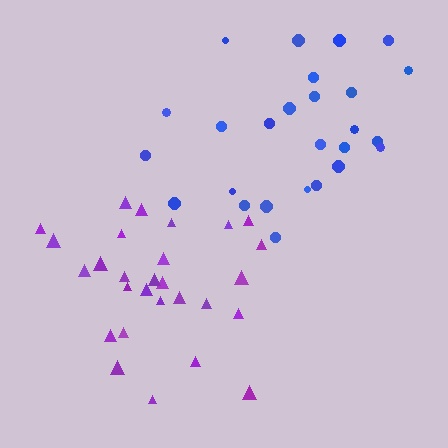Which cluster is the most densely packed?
Purple.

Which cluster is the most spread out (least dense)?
Blue.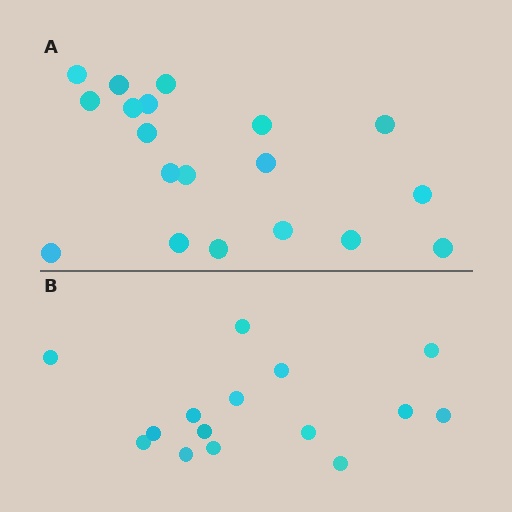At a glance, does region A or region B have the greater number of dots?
Region A (the top region) has more dots.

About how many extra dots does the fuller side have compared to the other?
Region A has about 4 more dots than region B.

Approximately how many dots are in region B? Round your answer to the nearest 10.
About 20 dots. (The exact count is 15, which rounds to 20.)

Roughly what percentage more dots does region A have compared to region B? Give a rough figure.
About 25% more.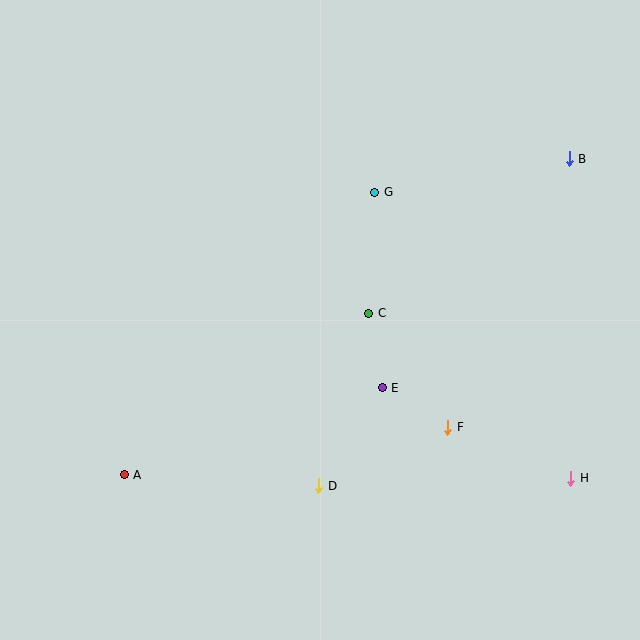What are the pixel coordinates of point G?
Point G is at (375, 192).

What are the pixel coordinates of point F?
Point F is at (448, 427).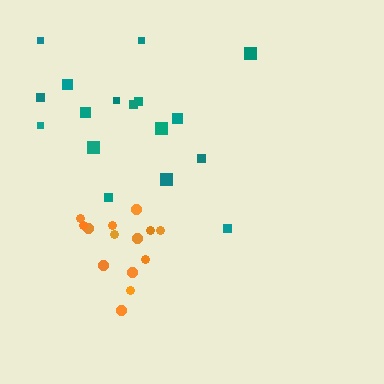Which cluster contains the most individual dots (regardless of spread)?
Teal (17).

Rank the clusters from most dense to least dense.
orange, teal.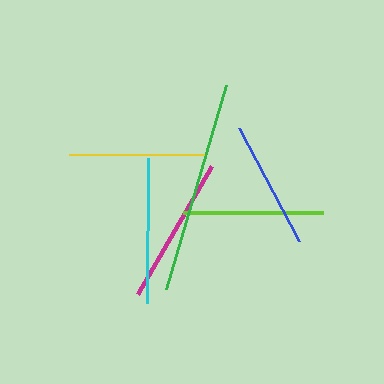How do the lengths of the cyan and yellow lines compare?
The cyan and yellow lines are approximately the same length.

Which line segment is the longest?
The green line is the longest at approximately 213 pixels.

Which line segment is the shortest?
The blue line is the shortest at approximately 128 pixels.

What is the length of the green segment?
The green segment is approximately 213 pixels long.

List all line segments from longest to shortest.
From longest to shortest: green, magenta, cyan, lime, yellow, blue.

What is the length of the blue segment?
The blue segment is approximately 128 pixels long.